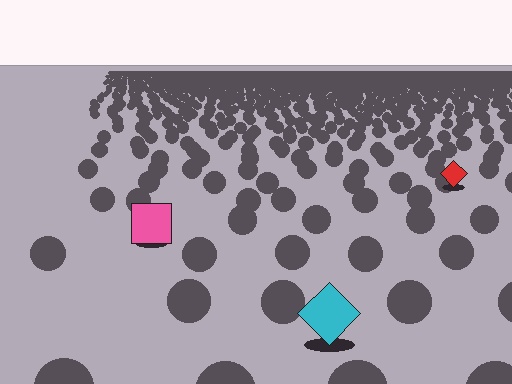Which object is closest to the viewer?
The cyan diamond is closest. The texture marks near it are larger and more spread out.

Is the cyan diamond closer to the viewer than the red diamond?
Yes. The cyan diamond is closer — you can tell from the texture gradient: the ground texture is coarser near it.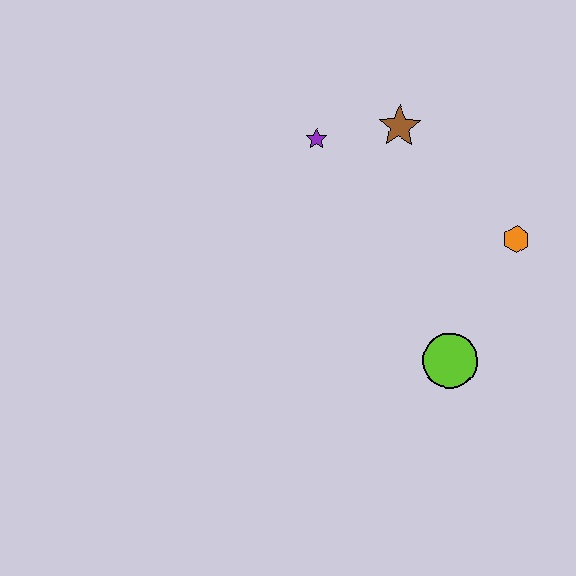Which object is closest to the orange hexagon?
The lime circle is closest to the orange hexagon.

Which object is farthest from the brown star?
The lime circle is farthest from the brown star.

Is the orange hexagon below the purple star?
Yes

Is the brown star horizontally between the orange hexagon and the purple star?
Yes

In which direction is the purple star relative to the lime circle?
The purple star is above the lime circle.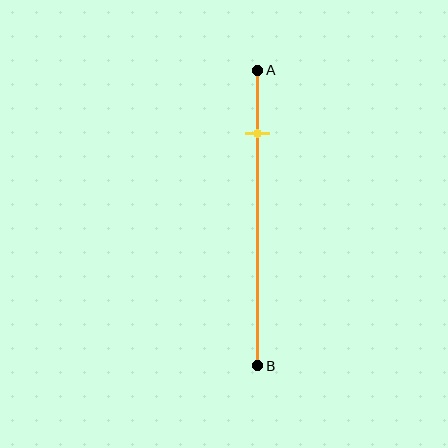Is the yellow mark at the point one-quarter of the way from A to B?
No, the mark is at about 20% from A, not at the 25% one-quarter point.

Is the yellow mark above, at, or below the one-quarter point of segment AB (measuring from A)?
The yellow mark is above the one-quarter point of segment AB.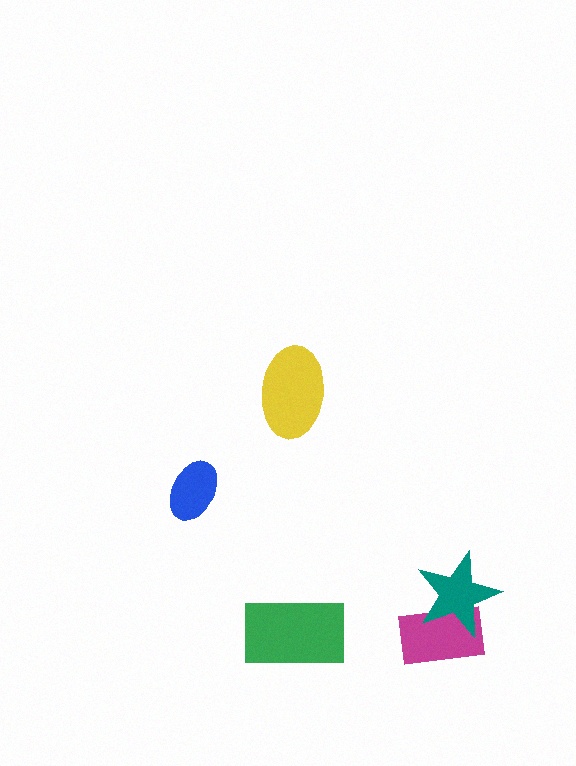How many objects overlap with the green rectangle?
0 objects overlap with the green rectangle.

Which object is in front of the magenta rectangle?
The teal star is in front of the magenta rectangle.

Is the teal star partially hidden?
No, no other shape covers it.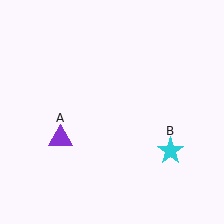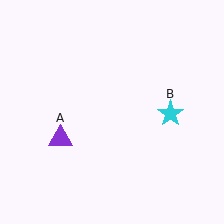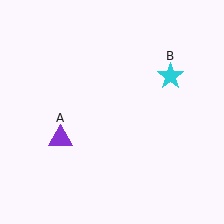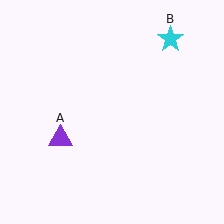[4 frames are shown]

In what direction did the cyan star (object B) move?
The cyan star (object B) moved up.